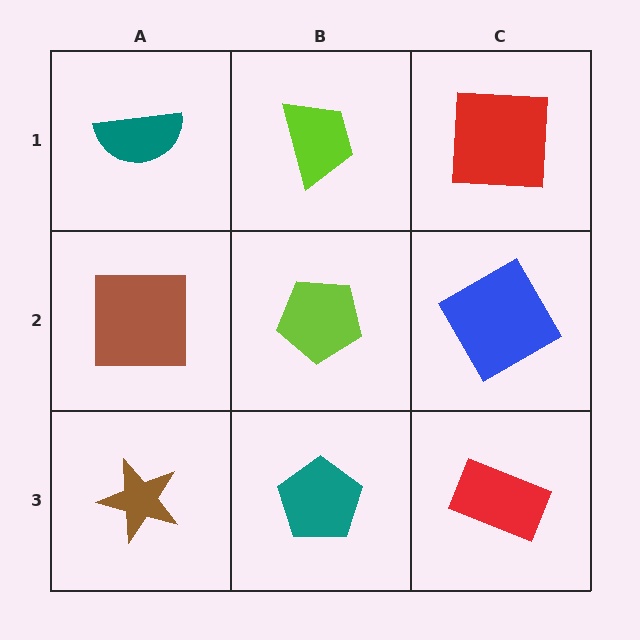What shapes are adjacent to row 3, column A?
A brown square (row 2, column A), a teal pentagon (row 3, column B).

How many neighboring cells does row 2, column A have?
3.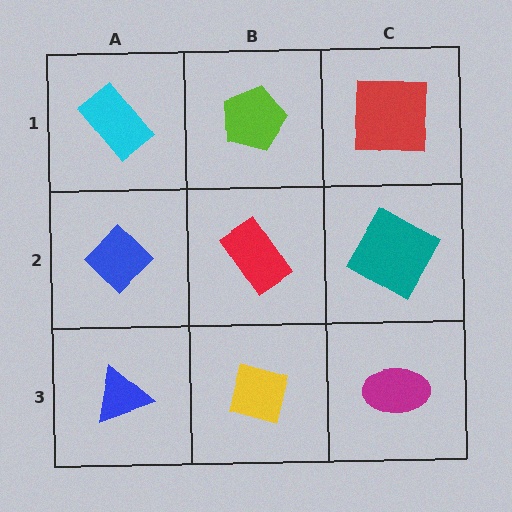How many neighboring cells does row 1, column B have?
3.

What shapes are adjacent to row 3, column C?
A teal square (row 2, column C), a yellow diamond (row 3, column B).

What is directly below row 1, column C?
A teal square.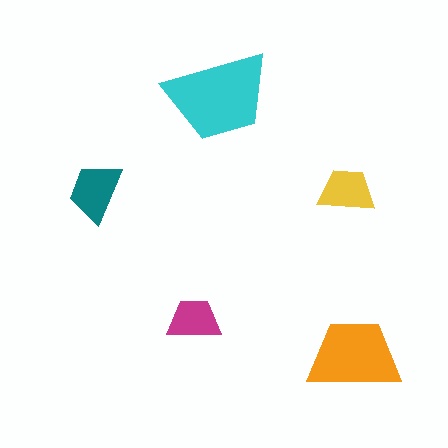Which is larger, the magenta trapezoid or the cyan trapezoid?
The cyan one.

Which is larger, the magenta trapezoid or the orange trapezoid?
The orange one.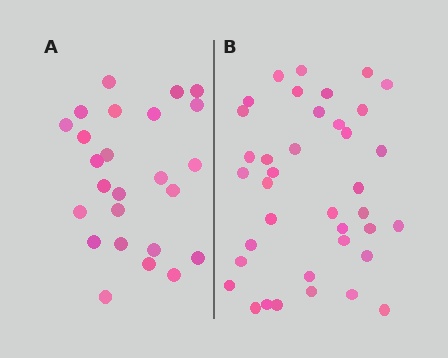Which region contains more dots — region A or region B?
Region B (the right region) has more dots.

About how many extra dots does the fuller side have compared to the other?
Region B has approximately 15 more dots than region A.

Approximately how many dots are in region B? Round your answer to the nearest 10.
About 40 dots. (The exact count is 38, which rounds to 40.)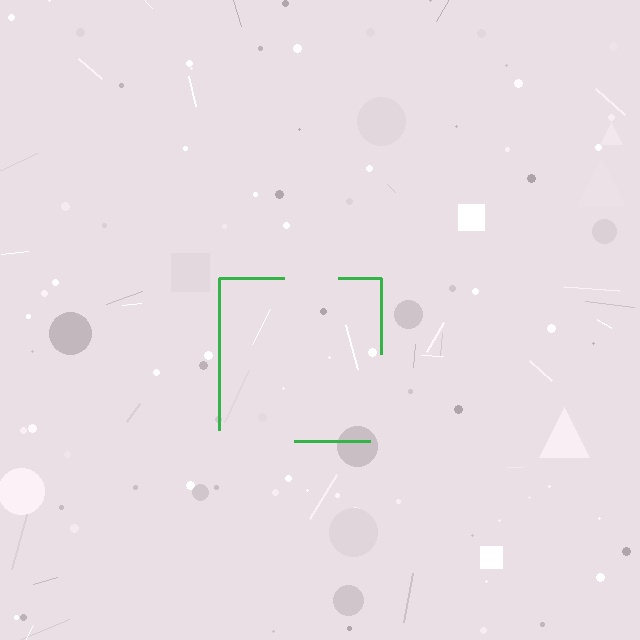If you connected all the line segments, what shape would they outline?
They would outline a square.